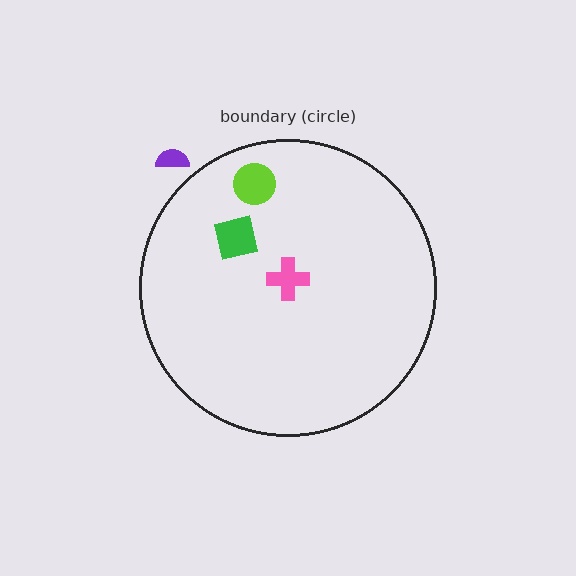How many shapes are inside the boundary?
3 inside, 1 outside.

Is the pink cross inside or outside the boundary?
Inside.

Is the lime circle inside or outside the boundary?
Inside.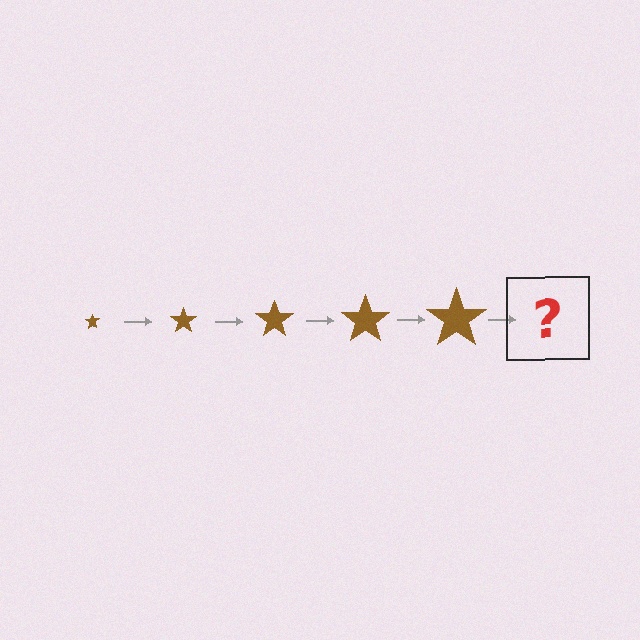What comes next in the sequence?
The next element should be a brown star, larger than the previous one.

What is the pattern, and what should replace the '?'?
The pattern is that the star gets progressively larger each step. The '?' should be a brown star, larger than the previous one.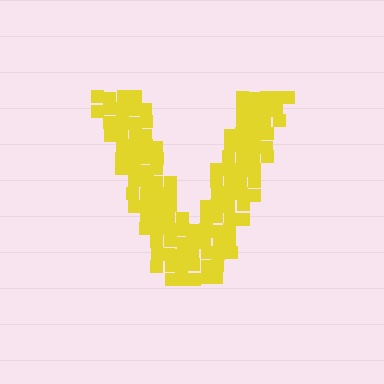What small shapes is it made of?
It is made of small squares.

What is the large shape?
The large shape is the letter V.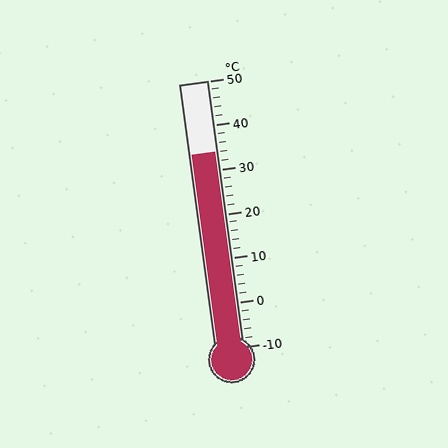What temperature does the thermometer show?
The thermometer shows approximately 34°C.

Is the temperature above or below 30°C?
The temperature is above 30°C.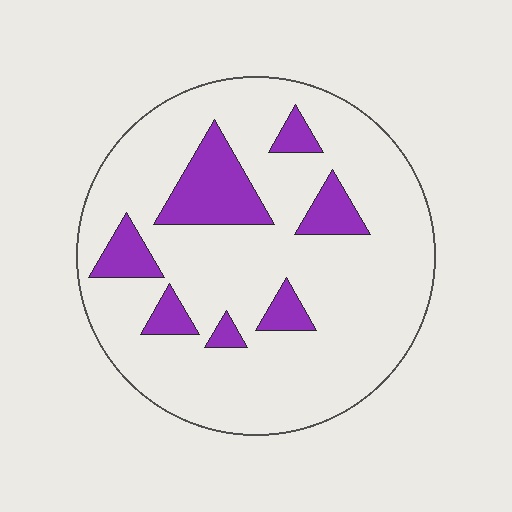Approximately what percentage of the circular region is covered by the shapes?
Approximately 15%.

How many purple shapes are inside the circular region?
7.